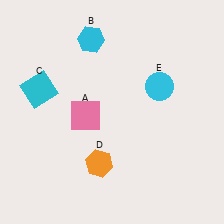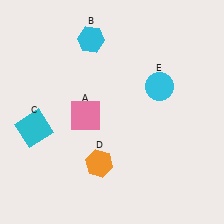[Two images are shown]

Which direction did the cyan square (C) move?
The cyan square (C) moved down.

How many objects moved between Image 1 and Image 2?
1 object moved between the two images.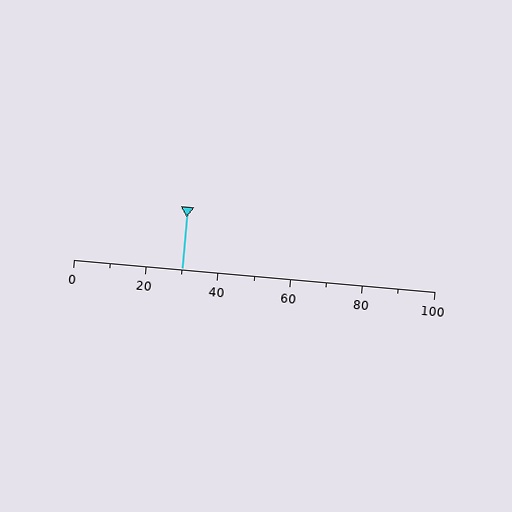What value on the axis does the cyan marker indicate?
The marker indicates approximately 30.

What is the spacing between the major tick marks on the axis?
The major ticks are spaced 20 apart.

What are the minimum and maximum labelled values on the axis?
The axis runs from 0 to 100.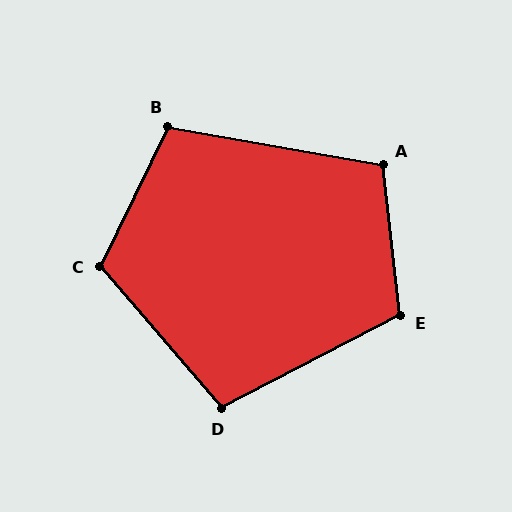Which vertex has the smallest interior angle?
D, at approximately 103 degrees.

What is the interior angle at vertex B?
Approximately 106 degrees (obtuse).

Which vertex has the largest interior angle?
C, at approximately 114 degrees.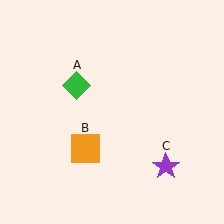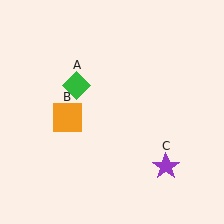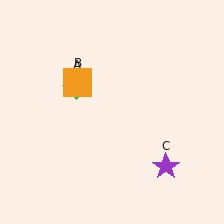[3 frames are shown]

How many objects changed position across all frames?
1 object changed position: orange square (object B).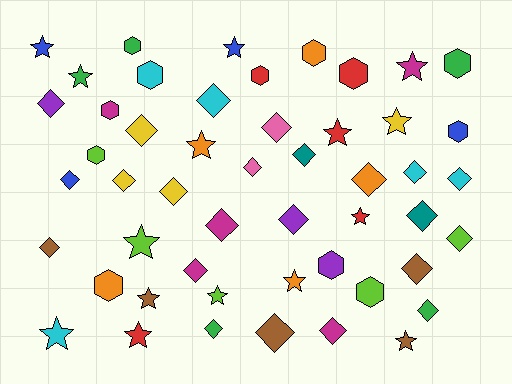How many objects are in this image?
There are 50 objects.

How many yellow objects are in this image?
There are 4 yellow objects.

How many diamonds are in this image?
There are 23 diamonds.